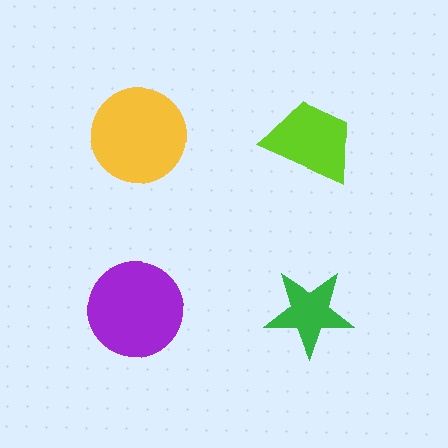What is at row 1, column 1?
A yellow circle.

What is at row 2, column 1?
A purple circle.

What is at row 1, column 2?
A lime trapezoid.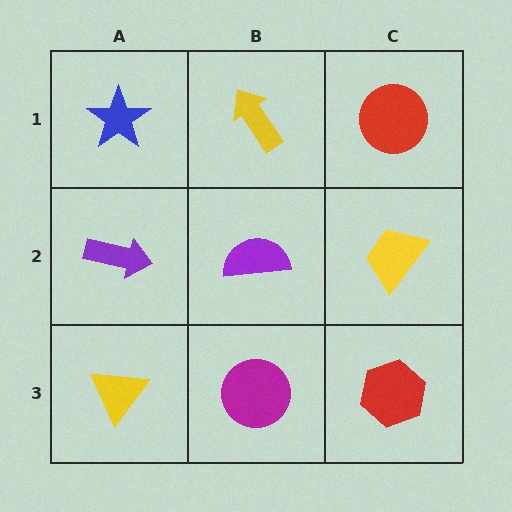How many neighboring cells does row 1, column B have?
3.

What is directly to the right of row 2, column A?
A purple semicircle.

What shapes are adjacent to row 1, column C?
A yellow trapezoid (row 2, column C), a yellow arrow (row 1, column B).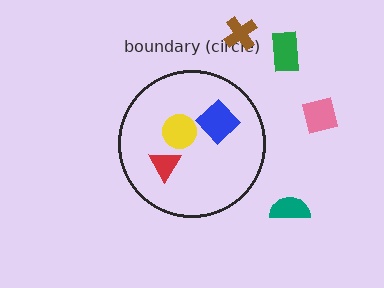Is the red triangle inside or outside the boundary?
Inside.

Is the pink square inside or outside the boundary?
Outside.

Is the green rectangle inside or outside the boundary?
Outside.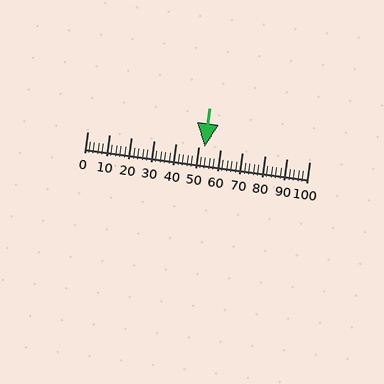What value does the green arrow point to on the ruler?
The green arrow points to approximately 53.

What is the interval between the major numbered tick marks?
The major tick marks are spaced 10 units apart.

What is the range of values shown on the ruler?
The ruler shows values from 0 to 100.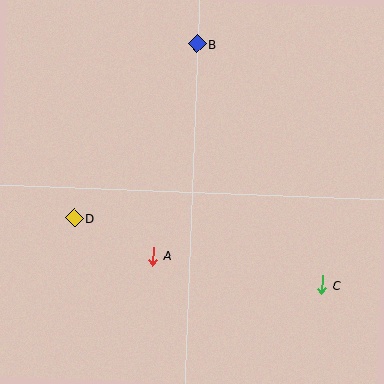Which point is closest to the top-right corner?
Point B is closest to the top-right corner.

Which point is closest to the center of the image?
Point A at (153, 256) is closest to the center.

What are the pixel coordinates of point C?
Point C is at (322, 285).